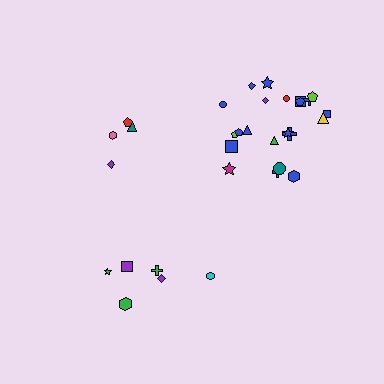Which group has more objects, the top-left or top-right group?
The top-right group.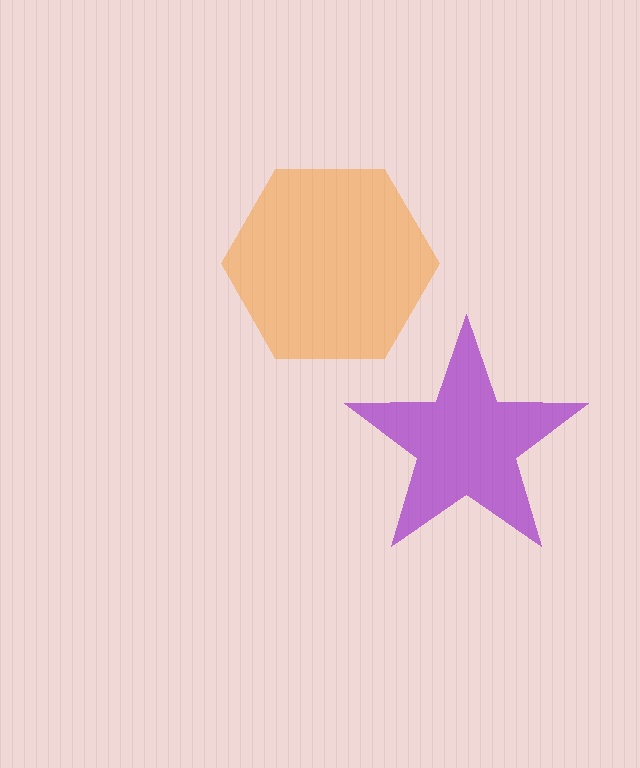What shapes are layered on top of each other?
The layered shapes are: a purple star, an orange hexagon.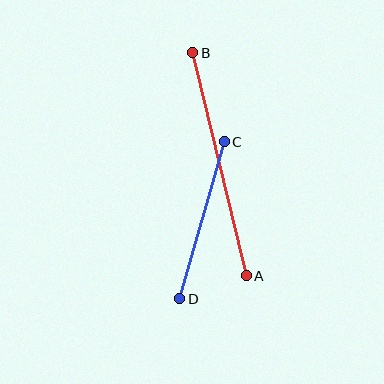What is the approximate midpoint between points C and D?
The midpoint is at approximately (202, 220) pixels.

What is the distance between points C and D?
The distance is approximately 163 pixels.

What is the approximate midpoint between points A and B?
The midpoint is at approximately (219, 164) pixels.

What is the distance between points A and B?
The distance is approximately 229 pixels.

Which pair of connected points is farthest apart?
Points A and B are farthest apart.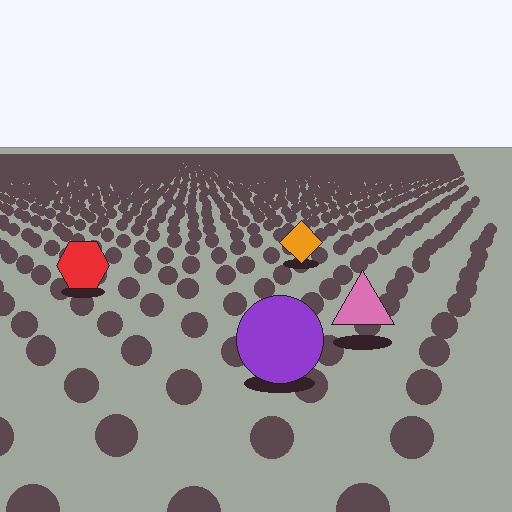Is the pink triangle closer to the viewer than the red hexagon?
Yes. The pink triangle is closer — you can tell from the texture gradient: the ground texture is coarser near it.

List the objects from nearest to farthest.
From nearest to farthest: the purple circle, the pink triangle, the red hexagon, the orange diamond.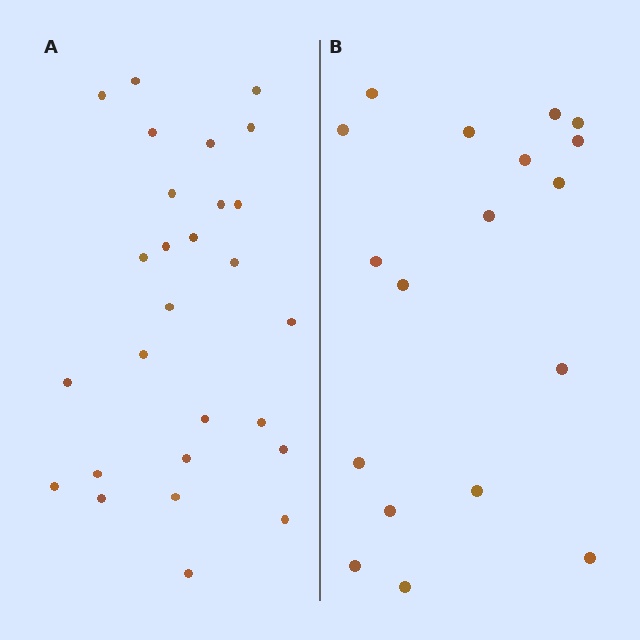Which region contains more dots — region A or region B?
Region A (the left region) has more dots.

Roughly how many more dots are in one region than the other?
Region A has roughly 8 or so more dots than region B.